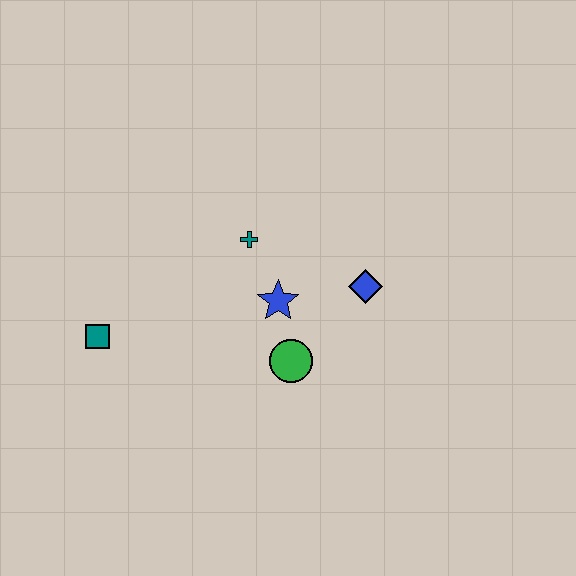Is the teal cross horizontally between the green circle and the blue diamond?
No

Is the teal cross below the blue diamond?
No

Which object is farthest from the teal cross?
The teal square is farthest from the teal cross.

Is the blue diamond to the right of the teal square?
Yes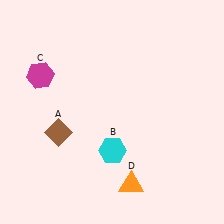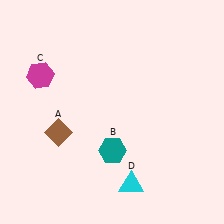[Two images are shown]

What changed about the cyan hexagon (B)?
In Image 1, B is cyan. In Image 2, it changed to teal.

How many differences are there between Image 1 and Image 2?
There are 2 differences between the two images.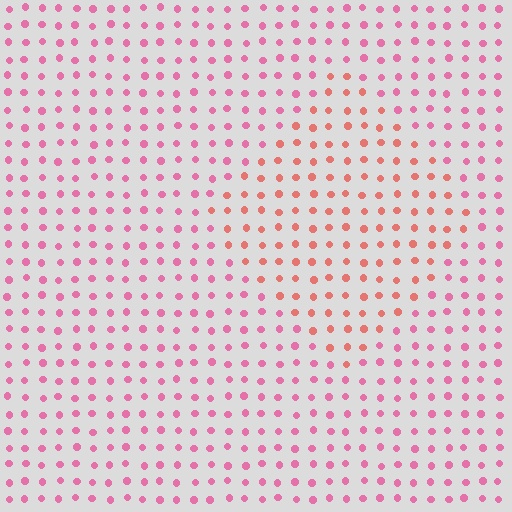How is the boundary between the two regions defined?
The boundary is defined purely by a slight shift in hue (about 31 degrees). Spacing, size, and orientation are identical on both sides.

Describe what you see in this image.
The image is filled with small pink elements in a uniform arrangement. A diamond-shaped region is visible where the elements are tinted to a slightly different hue, forming a subtle color boundary.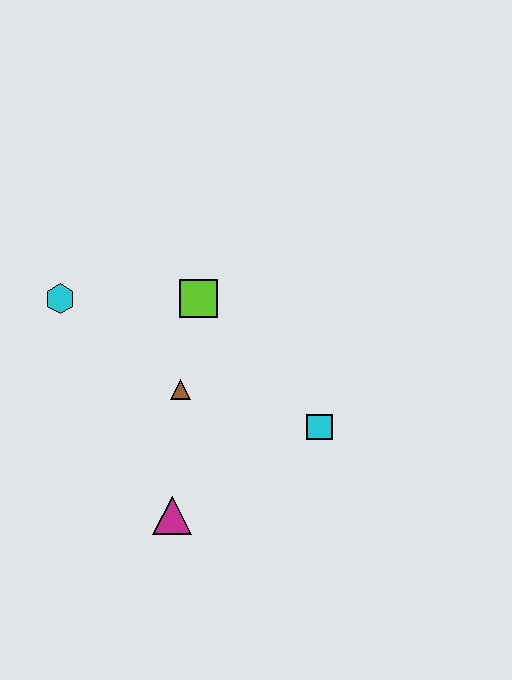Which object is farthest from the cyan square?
The cyan hexagon is farthest from the cyan square.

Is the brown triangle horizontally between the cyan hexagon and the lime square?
Yes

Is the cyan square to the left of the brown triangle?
No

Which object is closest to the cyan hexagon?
The lime square is closest to the cyan hexagon.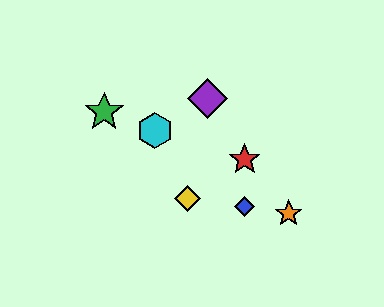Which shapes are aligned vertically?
The red star, the blue diamond are aligned vertically.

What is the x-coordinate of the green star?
The green star is at x≈104.